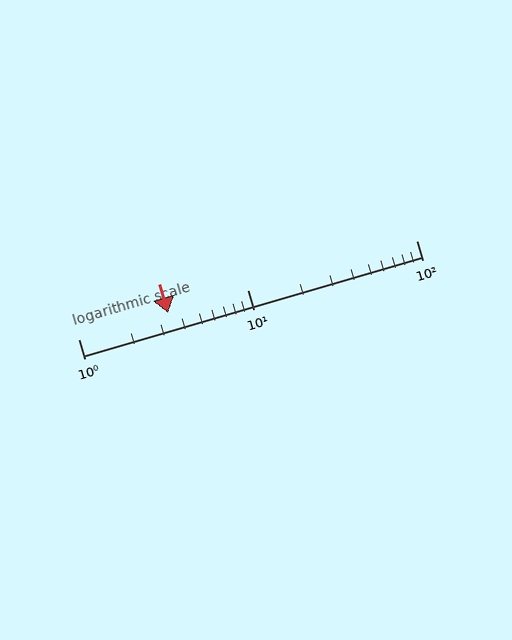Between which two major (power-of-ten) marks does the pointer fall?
The pointer is between 1 and 10.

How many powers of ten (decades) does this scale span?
The scale spans 2 decades, from 1 to 100.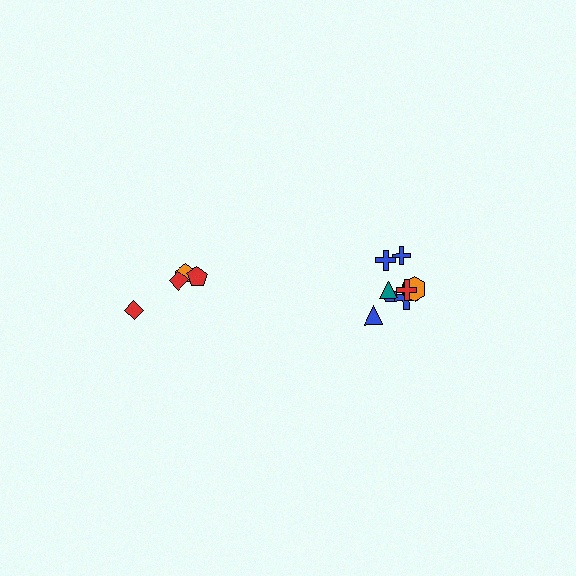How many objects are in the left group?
There are 4 objects.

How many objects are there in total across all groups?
There are 12 objects.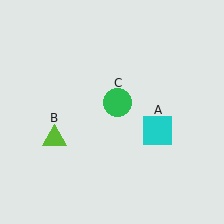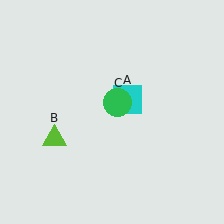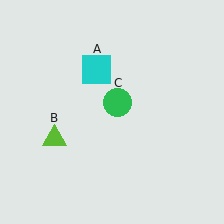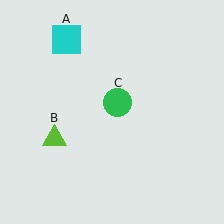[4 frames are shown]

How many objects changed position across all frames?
1 object changed position: cyan square (object A).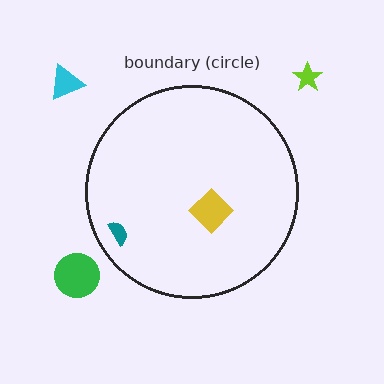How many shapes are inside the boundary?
2 inside, 3 outside.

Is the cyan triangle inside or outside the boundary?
Outside.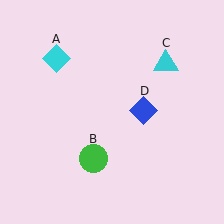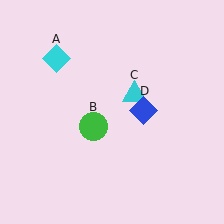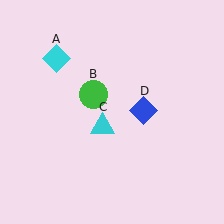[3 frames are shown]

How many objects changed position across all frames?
2 objects changed position: green circle (object B), cyan triangle (object C).